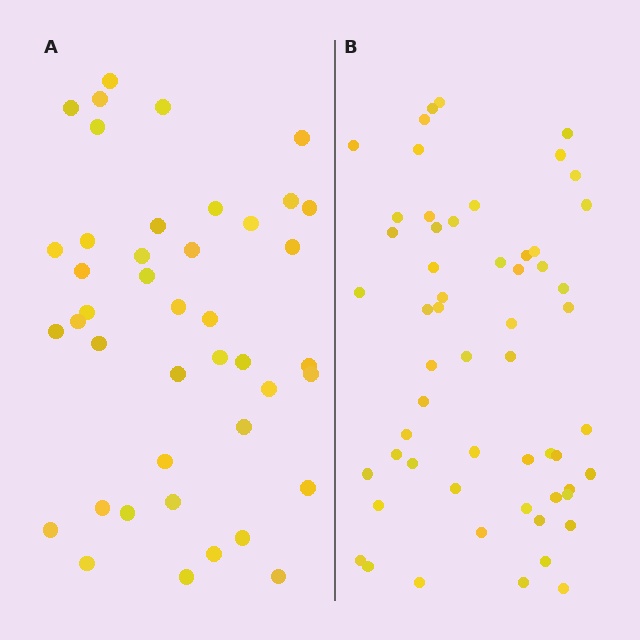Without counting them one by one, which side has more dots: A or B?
Region B (the right region) has more dots.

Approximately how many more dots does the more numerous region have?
Region B has approximately 15 more dots than region A.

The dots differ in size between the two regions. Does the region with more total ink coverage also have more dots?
No. Region A has more total ink coverage because its dots are larger, but region B actually contains more individual dots. Total area can be misleading — the number of items is what matters here.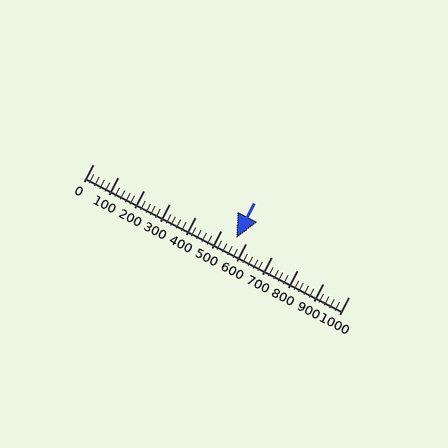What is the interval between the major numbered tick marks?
The major tick marks are spaced 100 units apart.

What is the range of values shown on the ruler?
The ruler shows values from 0 to 1000.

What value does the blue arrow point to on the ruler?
The blue arrow points to approximately 560.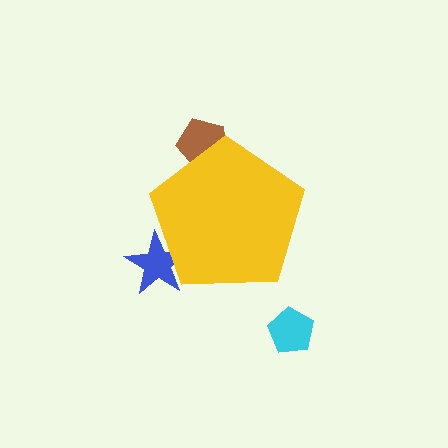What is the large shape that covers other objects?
A yellow pentagon.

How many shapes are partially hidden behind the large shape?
2 shapes are partially hidden.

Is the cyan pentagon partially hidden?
No, the cyan pentagon is fully visible.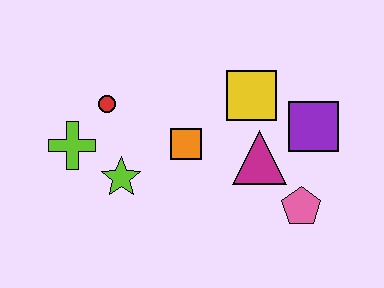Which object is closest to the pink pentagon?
The magenta triangle is closest to the pink pentagon.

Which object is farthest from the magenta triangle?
The lime cross is farthest from the magenta triangle.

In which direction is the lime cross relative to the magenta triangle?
The lime cross is to the left of the magenta triangle.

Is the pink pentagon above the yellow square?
No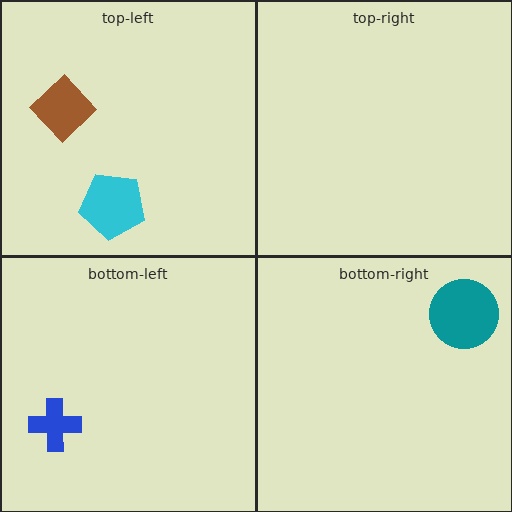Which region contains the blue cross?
The bottom-left region.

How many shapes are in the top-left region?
2.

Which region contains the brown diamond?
The top-left region.